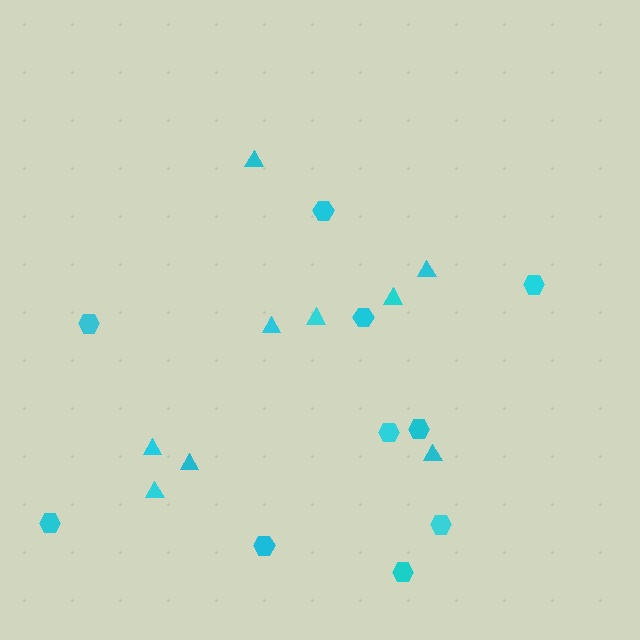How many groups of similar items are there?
There are 2 groups: one group of triangles (9) and one group of hexagons (10).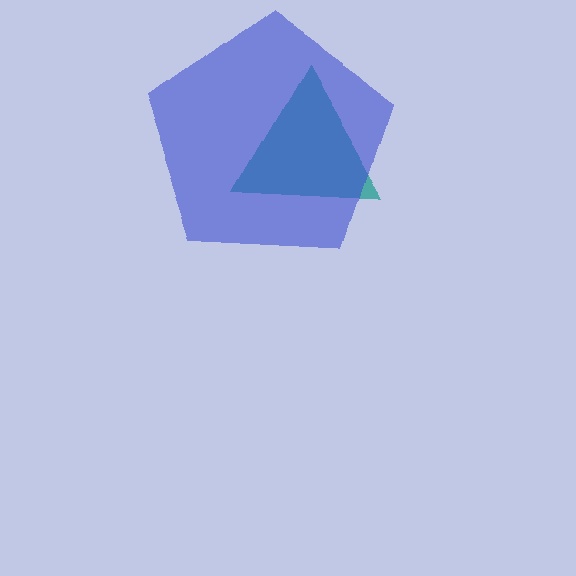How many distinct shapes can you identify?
There are 2 distinct shapes: a teal triangle, a blue pentagon.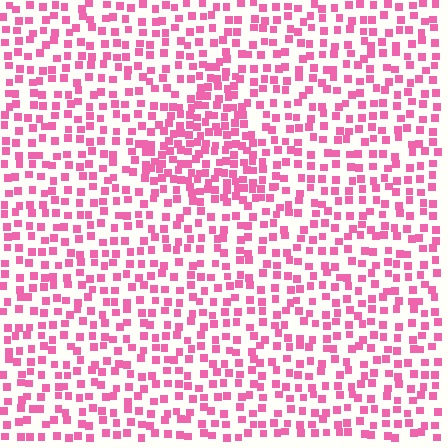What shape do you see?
I see a triangle.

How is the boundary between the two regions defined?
The boundary is defined by a change in element density (approximately 1.8x ratio). All elements are the same color, size, and shape.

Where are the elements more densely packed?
The elements are more densely packed inside the triangle boundary.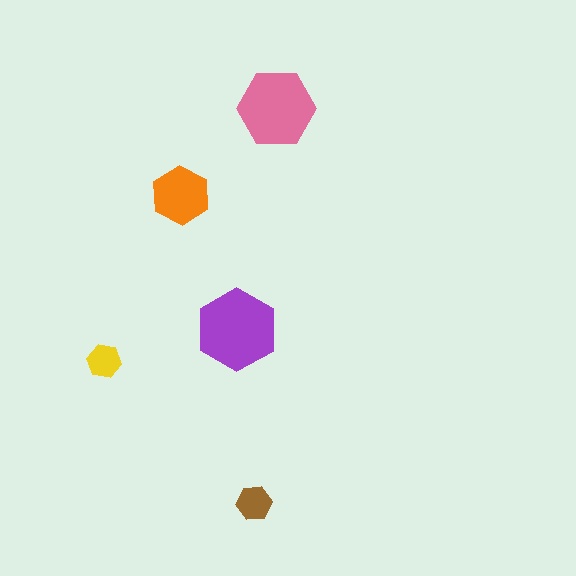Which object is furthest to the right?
The pink hexagon is rightmost.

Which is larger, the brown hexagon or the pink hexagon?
The pink one.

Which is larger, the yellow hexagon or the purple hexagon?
The purple one.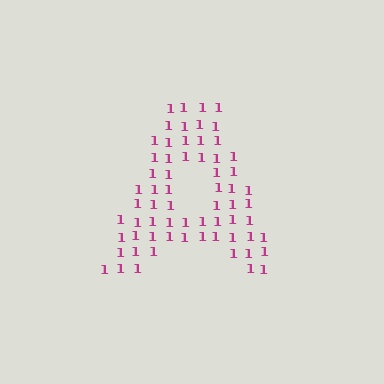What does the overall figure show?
The overall figure shows the letter A.